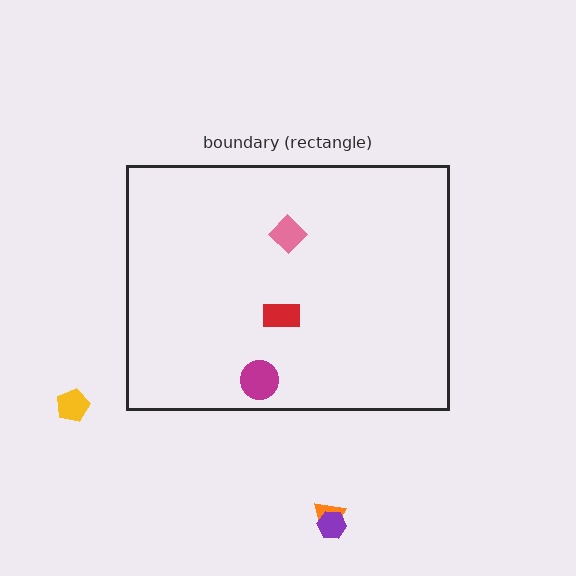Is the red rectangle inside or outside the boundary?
Inside.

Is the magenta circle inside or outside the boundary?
Inside.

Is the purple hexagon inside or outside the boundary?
Outside.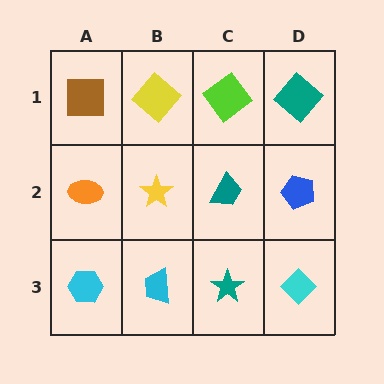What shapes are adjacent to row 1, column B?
A yellow star (row 2, column B), a brown square (row 1, column A), a lime diamond (row 1, column C).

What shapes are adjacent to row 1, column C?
A teal trapezoid (row 2, column C), a yellow diamond (row 1, column B), a teal diamond (row 1, column D).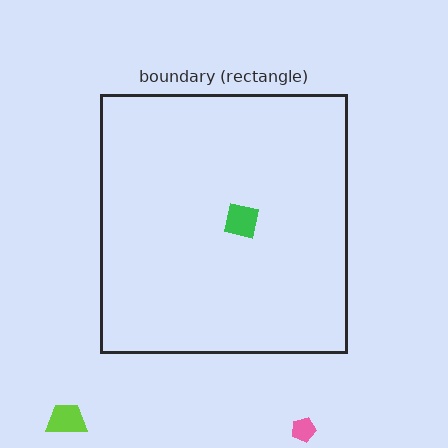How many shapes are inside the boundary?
1 inside, 2 outside.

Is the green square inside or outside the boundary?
Inside.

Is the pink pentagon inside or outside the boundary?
Outside.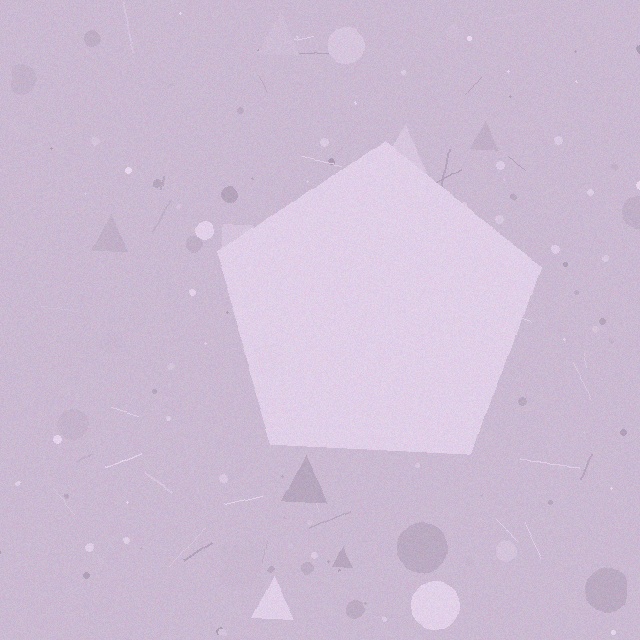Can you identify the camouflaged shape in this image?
The camouflaged shape is a pentagon.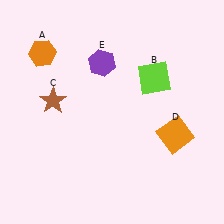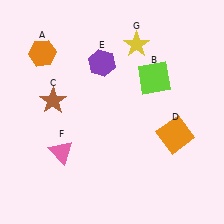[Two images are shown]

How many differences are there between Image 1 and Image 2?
There are 2 differences between the two images.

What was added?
A pink triangle (F), a yellow star (G) were added in Image 2.